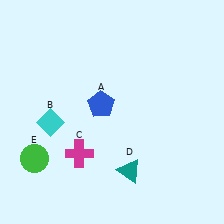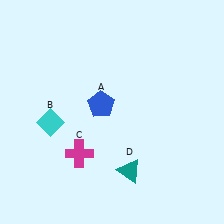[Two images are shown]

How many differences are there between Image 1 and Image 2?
There is 1 difference between the two images.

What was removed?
The green circle (E) was removed in Image 2.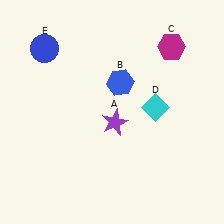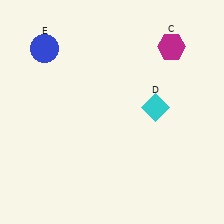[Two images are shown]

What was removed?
The blue hexagon (B), the purple star (A) were removed in Image 2.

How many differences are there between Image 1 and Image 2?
There are 2 differences between the two images.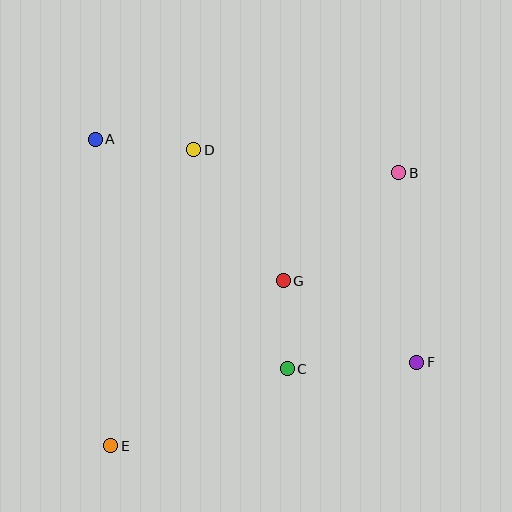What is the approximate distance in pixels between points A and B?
The distance between A and B is approximately 305 pixels.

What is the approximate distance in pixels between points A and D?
The distance between A and D is approximately 99 pixels.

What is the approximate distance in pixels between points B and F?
The distance between B and F is approximately 190 pixels.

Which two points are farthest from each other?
Points B and E are farthest from each other.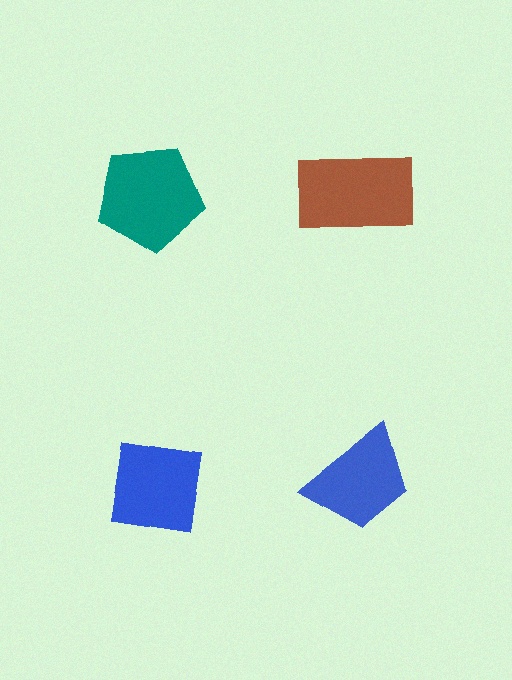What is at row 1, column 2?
A brown rectangle.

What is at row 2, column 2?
A blue trapezoid.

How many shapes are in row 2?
2 shapes.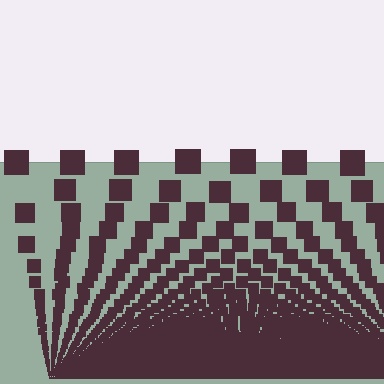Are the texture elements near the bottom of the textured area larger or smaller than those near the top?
Smaller. The gradient is inverted — elements near the bottom are smaller and denser.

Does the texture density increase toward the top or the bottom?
Density increases toward the bottom.